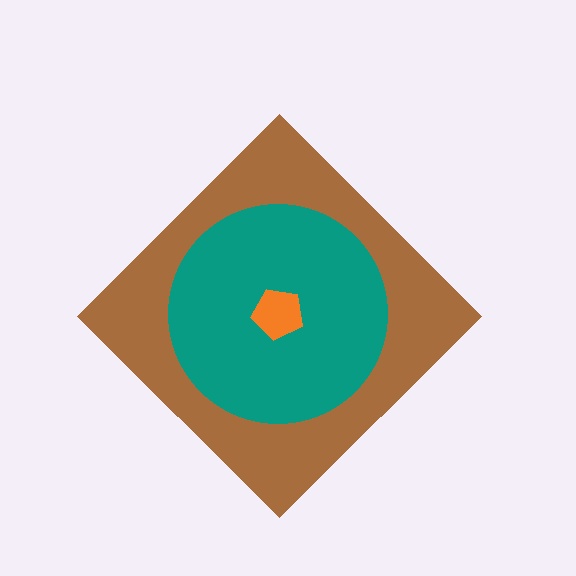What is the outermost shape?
The brown diamond.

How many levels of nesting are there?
3.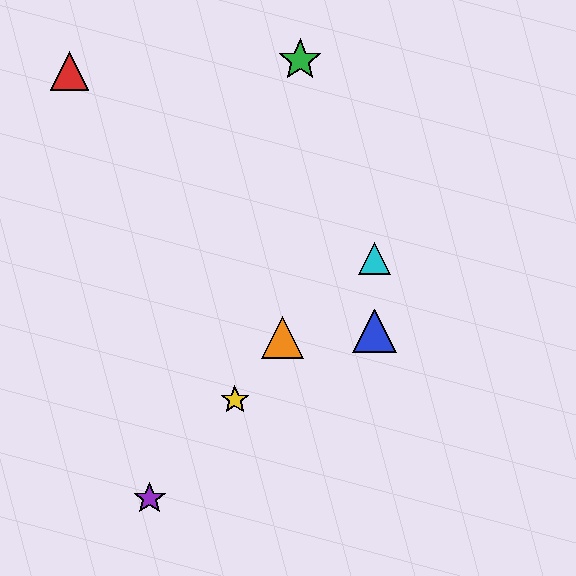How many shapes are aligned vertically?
2 shapes (the blue triangle, the cyan triangle) are aligned vertically.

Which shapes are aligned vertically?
The blue triangle, the cyan triangle are aligned vertically.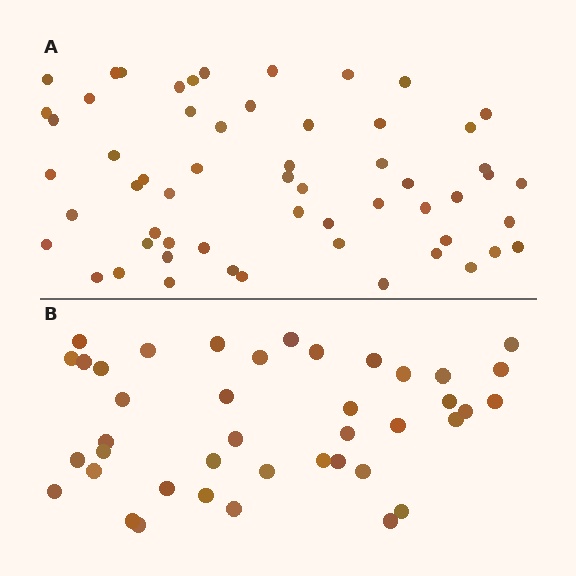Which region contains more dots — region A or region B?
Region A (the top region) has more dots.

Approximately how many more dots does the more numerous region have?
Region A has approximately 15 more dots than region B.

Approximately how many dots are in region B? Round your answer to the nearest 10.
About 40 dots. (The exact count is 41, which rounds to 40.)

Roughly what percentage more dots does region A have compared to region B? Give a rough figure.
About 40% more.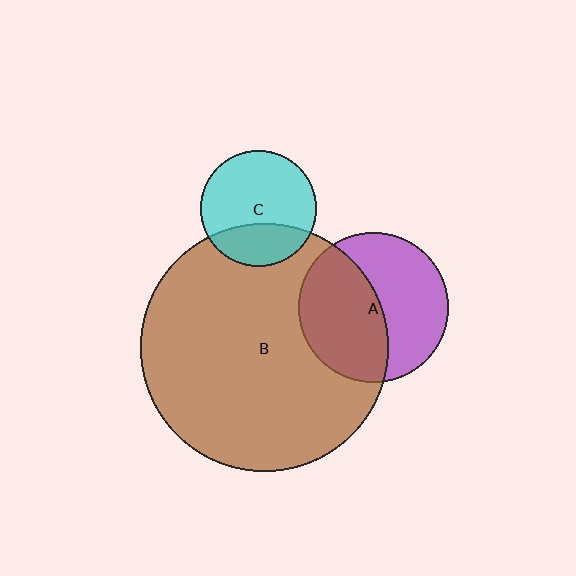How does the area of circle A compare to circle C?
Approximately 1.7 times.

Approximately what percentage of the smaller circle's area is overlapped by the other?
Approximately 30%.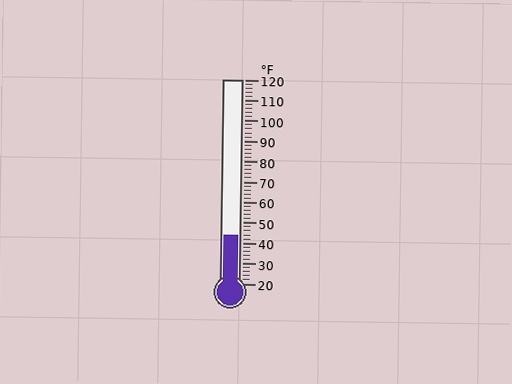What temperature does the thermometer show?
The thermometer shows approximately 44°F.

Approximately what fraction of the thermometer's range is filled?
The thermometer is filled to approximately 25% of its range.